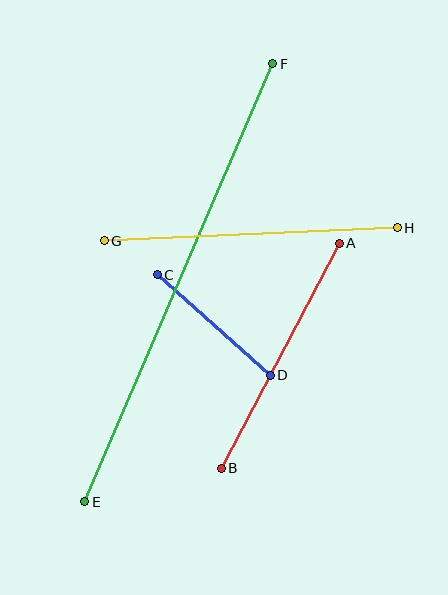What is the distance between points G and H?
The distance is approximately 293 pixels.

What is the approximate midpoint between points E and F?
The midpoint is at approximately (179, 283) pixels.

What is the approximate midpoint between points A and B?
The midpoint is at approximately (280, 356) pixels.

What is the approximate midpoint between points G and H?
The midpoint is at approximately (251, 234) pixels.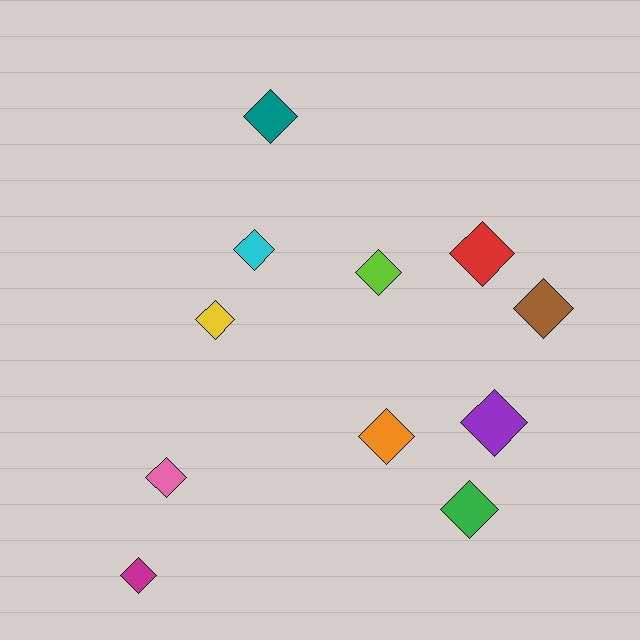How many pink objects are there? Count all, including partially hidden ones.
There is 1 pink object.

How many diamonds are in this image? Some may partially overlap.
There are 11 diamonds.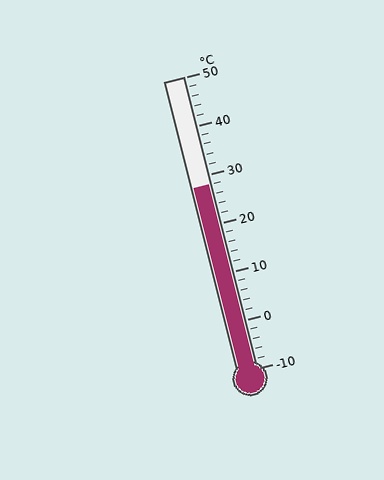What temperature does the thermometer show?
The thermometer shows approximately 28°C.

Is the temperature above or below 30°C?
The temperature is below 30°C.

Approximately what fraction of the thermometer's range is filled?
The thermometer is filled to approximately 65% of its range.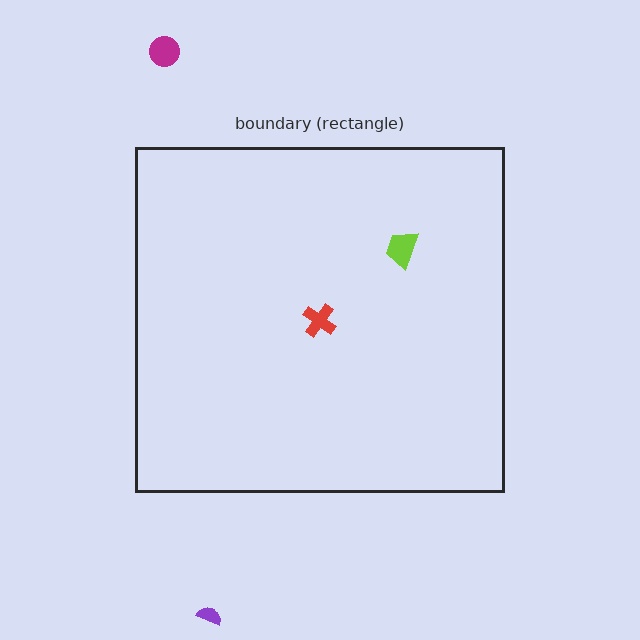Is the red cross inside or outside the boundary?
Inside.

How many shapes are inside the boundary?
2 inside, 2 outside.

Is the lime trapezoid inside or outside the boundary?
Inside.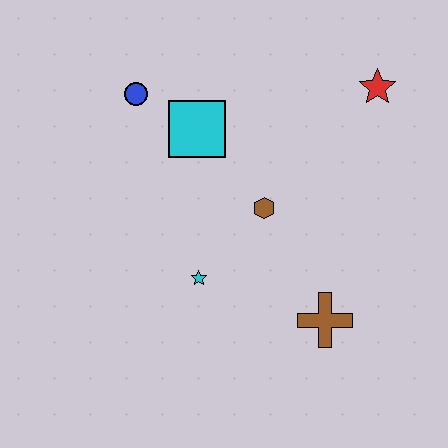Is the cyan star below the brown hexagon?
Yes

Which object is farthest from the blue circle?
The brown cross is farthest from the blue circle.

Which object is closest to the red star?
The brown hexagon is closest to the red star.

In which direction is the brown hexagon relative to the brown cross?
The brown hexagon is above the brown cross.